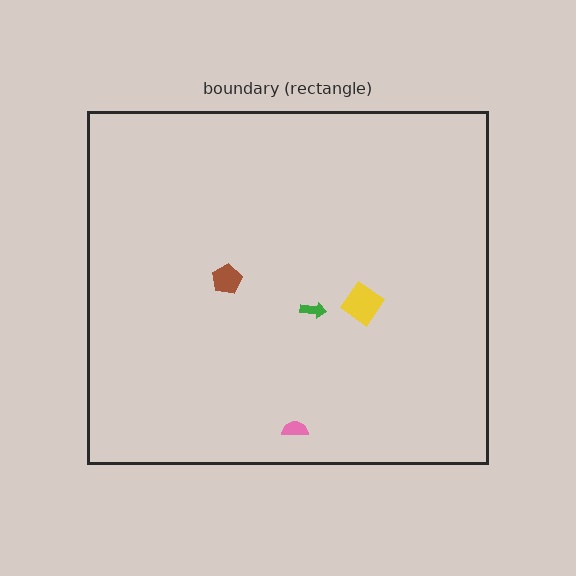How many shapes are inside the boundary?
4 inside, 0 outside.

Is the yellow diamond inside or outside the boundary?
Inside.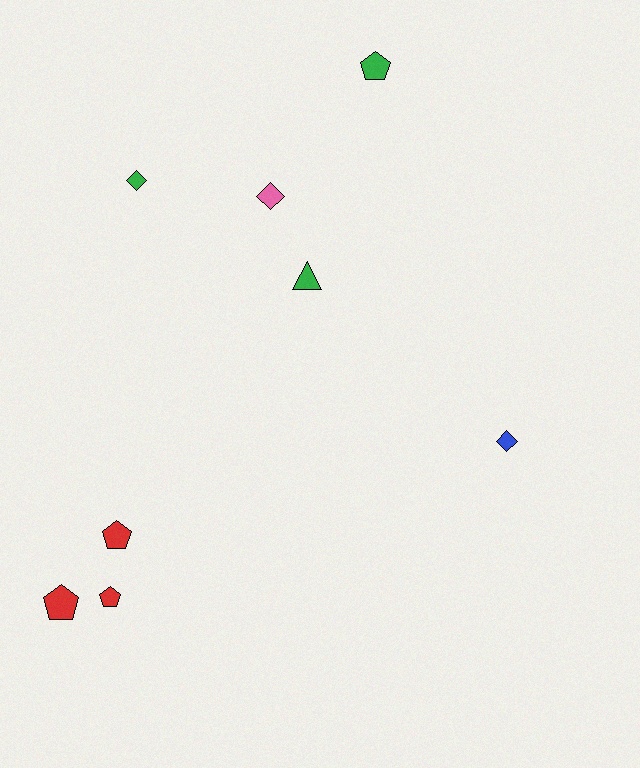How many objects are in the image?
There are 8 objects.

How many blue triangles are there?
There are no blue triangles.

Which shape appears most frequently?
Pentagon, with 4 objects.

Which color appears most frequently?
Green, with 3 objects.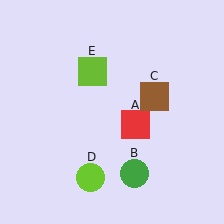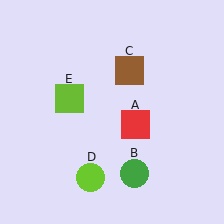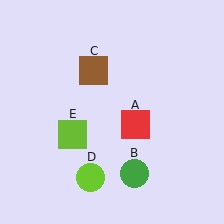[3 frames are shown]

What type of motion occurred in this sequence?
The brown square (object C), lime square (object E) rotated counterclockwise around the center of the scene.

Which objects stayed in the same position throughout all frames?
Red square (object A) and green circle (object B) and lime circle (object D) remained stationary.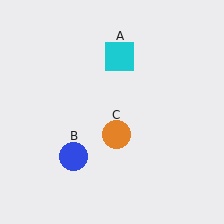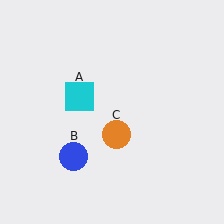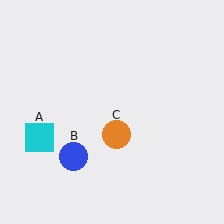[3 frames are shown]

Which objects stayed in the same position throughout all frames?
Blue circle (object B) and orange circle (object C) remained stationary.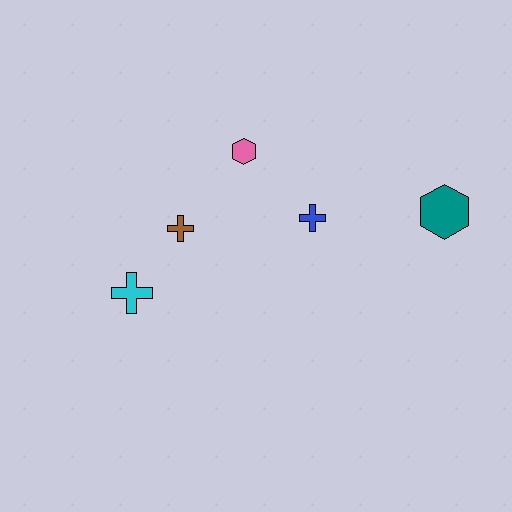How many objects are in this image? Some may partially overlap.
There are 5 objects.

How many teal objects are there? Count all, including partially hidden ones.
There is 1 teal object.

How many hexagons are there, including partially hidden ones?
There are 2 hexagons.